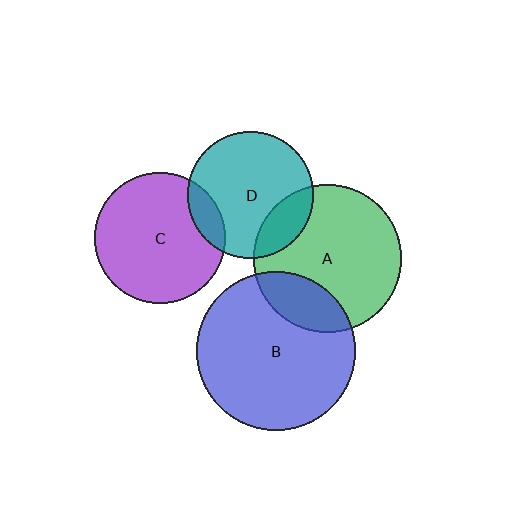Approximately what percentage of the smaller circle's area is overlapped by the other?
Approximately 20%.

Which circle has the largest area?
Circle B (blue).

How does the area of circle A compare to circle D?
Approximately 1.4 times.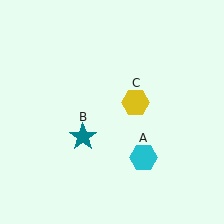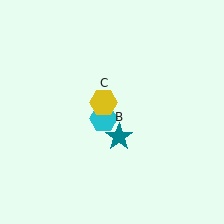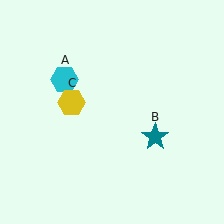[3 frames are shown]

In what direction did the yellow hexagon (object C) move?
The yellow hexagon (object C) moved left.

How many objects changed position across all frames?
3 objects changed position: cyan hexagon (object A), teal star (object B), yellow hexagon (object C).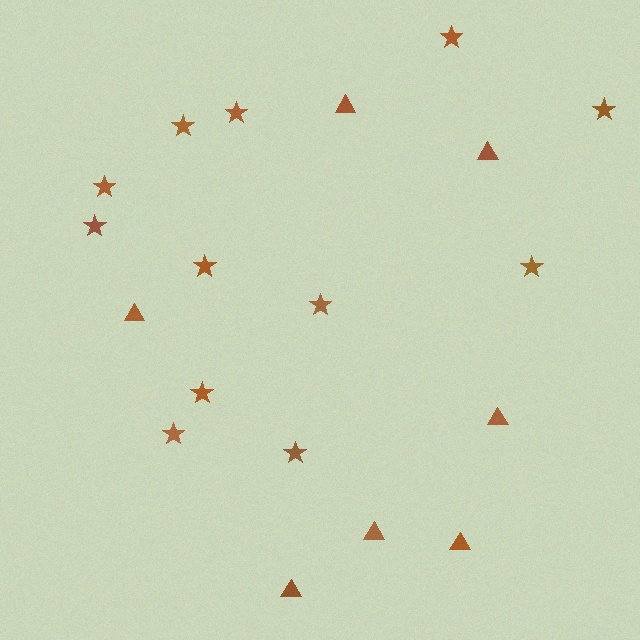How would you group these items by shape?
There are 2 groups: one group of triangles (7) and one group of stars (12).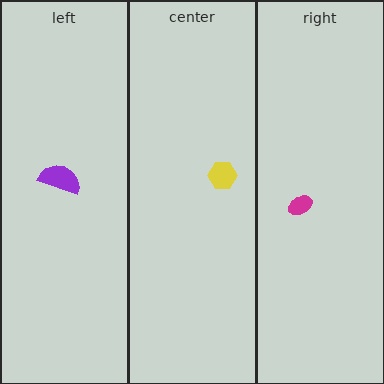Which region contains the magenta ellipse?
The right region.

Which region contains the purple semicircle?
The left region.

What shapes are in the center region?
The yellow hexagon.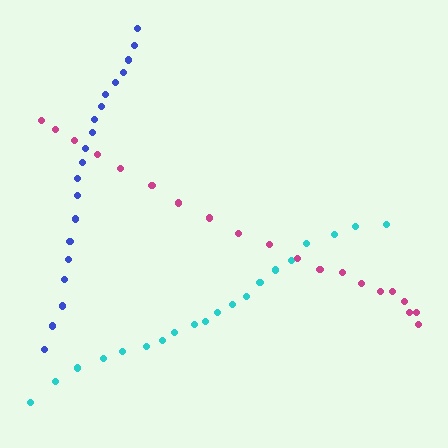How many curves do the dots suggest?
There are 3 distinct paths.